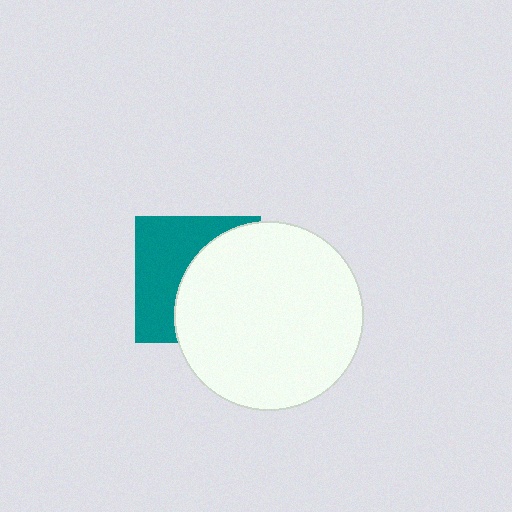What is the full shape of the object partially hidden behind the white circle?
The partially hidden object is a teal square.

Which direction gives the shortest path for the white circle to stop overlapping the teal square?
Moving right gives the shortest separation.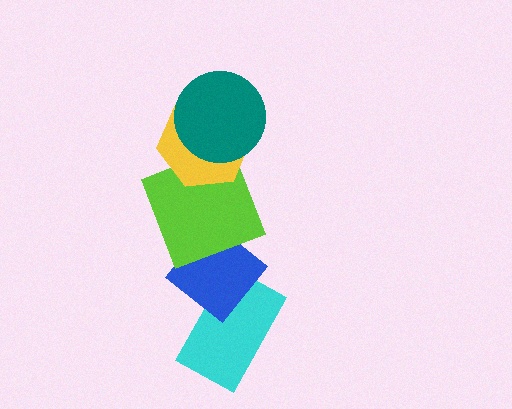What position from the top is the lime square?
The lime square is 3rd from the top.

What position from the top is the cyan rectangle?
The cyan rectangle is 5th from the top.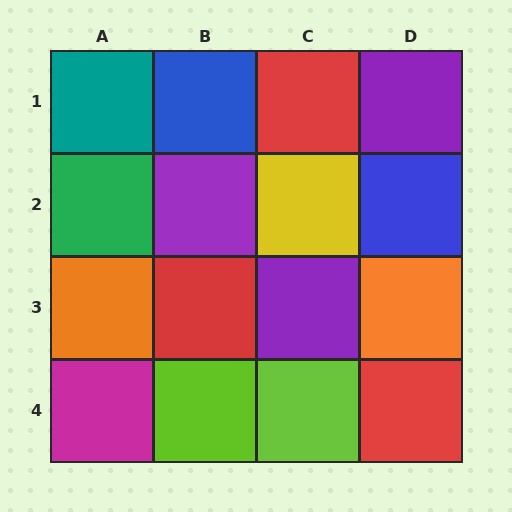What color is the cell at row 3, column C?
Purple.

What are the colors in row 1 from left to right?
Teal, blue, red, purple.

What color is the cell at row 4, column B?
Lime.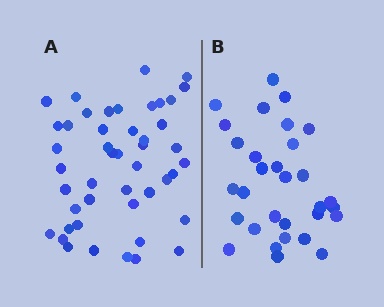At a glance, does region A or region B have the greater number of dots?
Region A (the left region) has more dots.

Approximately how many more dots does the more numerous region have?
Region A has approximately 15 more dots than region B.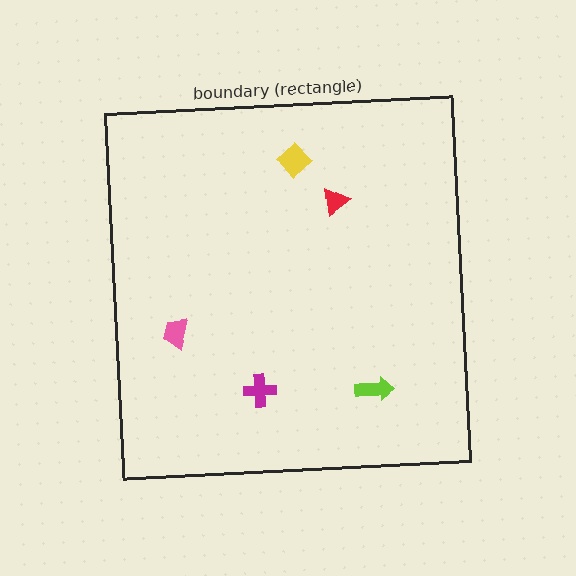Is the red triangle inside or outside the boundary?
Inside.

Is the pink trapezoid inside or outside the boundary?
Inside.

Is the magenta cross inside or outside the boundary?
Inside.